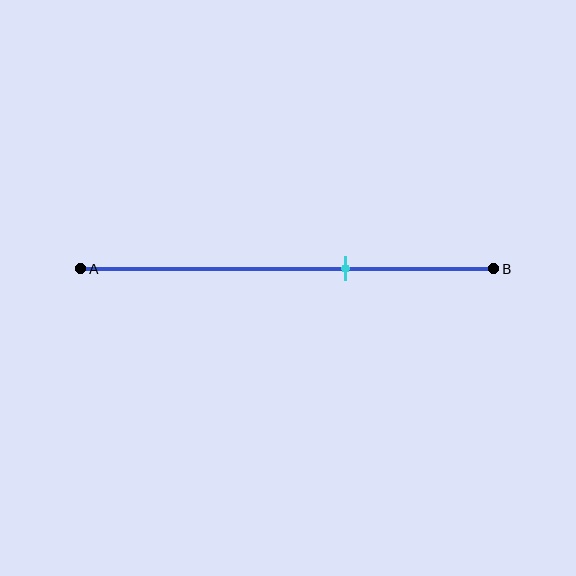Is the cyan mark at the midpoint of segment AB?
No, the mark is at about 65% from A, not at the 50% midpoint.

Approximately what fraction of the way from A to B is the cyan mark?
The cyan mark is approximately 65% of the way from A to B.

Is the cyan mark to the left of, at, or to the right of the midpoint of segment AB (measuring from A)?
The cyan mark is to the right of the midpoint of segment AB.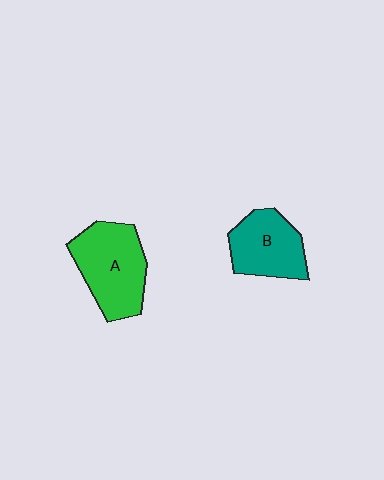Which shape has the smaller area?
Shape B (teal).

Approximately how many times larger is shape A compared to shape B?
Approximately 1.3 times.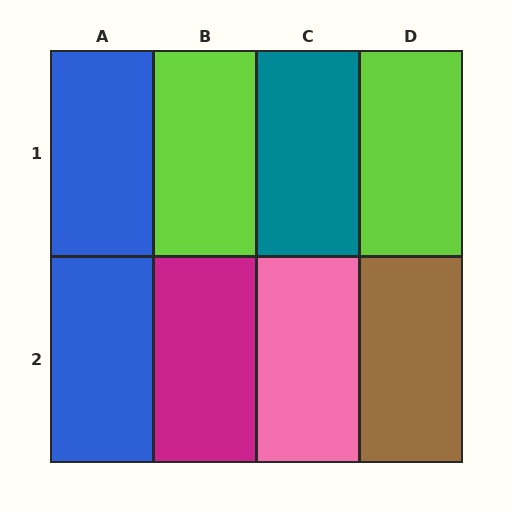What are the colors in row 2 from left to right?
Blue, magenta, pink, brown.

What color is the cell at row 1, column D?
Lime.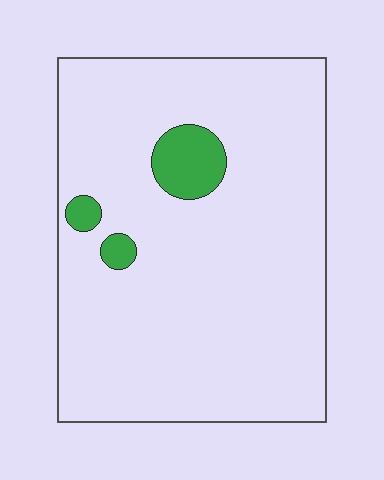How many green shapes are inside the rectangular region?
3.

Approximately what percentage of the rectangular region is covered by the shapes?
Approximately 5%.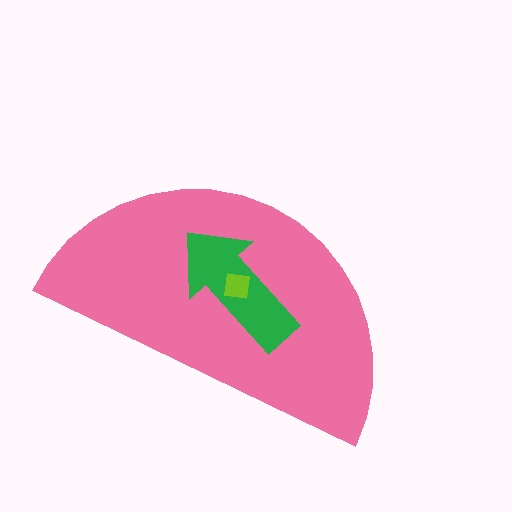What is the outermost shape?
The pink semicircle.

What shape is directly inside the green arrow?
The lime square.